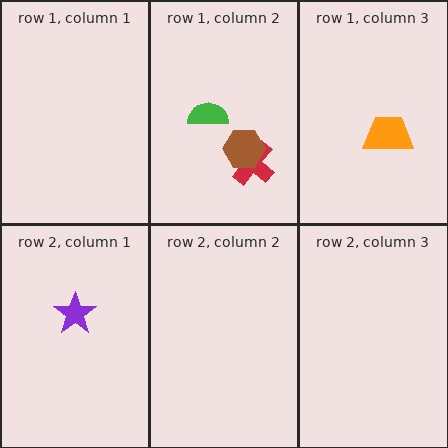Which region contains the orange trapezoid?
The row 1, column 3 region.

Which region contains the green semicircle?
The row 1, column 2 region.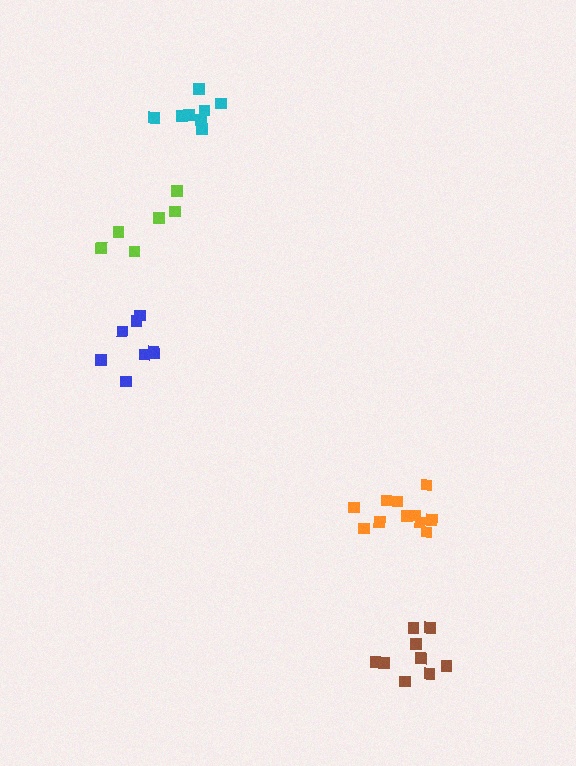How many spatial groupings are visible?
There are 5 spatial groupings.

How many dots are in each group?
Group 1: 8 dots, Group 2: 9 dots, Group 3: 8 dots, Group 4: 6 dots, Group 5: 11 dots (42 total).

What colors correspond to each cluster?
The clusters are colored: blue, brown, cyan, lime, orange.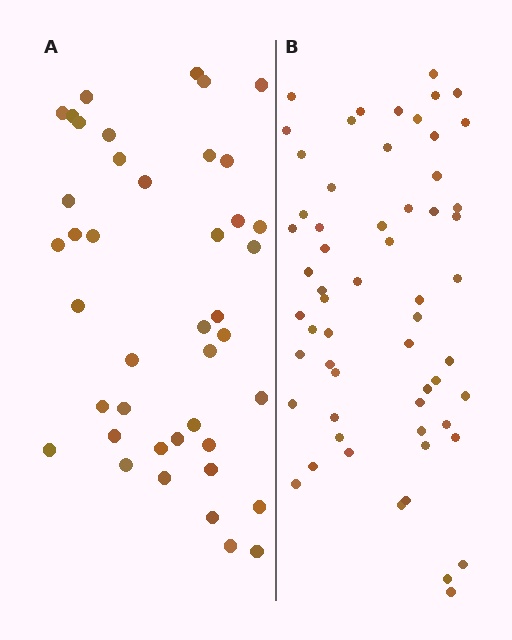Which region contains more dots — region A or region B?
Region B (the right region) has more dots.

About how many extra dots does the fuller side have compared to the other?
Region B has approximately 15 more dots than region A.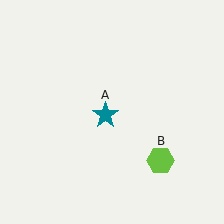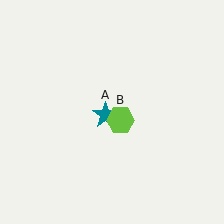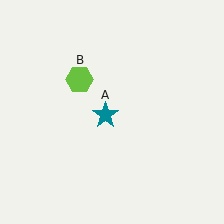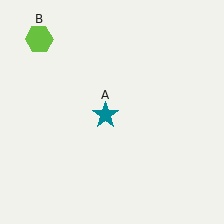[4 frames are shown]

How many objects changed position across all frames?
1 object changed position: lime hexagon (object B).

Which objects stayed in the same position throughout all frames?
Teal star (object A) remained stationary.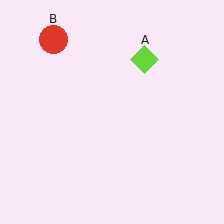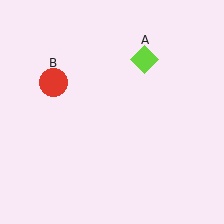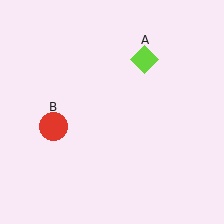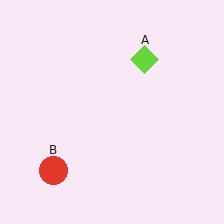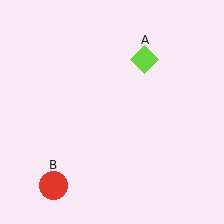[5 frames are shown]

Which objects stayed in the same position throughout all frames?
Lime diamond (object A) remained stationary.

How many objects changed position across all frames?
1 object changed position: red circle (object B).